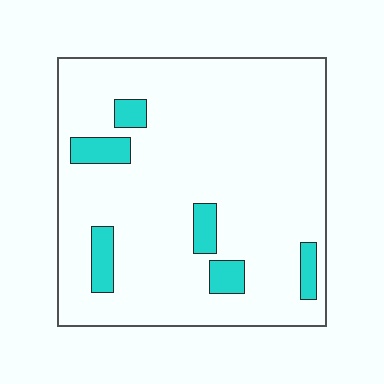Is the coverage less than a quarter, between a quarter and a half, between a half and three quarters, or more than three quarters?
Less than a quarter.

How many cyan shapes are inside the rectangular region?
6.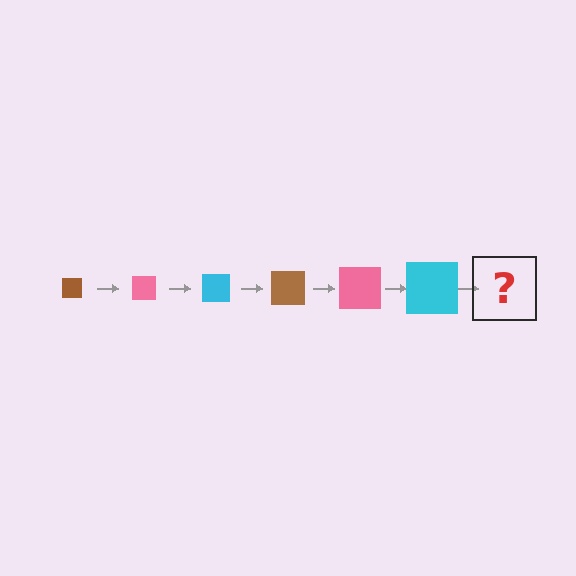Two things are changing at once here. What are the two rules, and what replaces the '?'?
The two rules are that the square grows larger each step and the color cycles through brown, pink, and cyan. The '?' should be a brown square, larger than the previous one.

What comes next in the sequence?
The next element should be a brown square, larger than the previous one.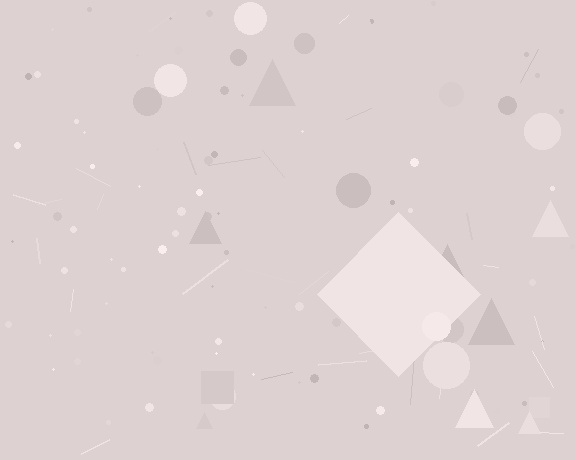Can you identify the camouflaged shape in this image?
The camouflaged shape is a diamond.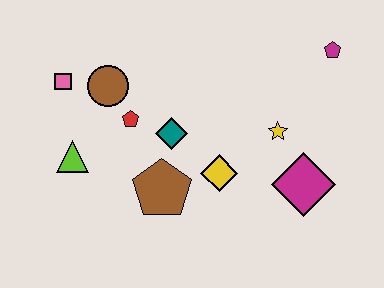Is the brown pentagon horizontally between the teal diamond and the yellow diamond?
No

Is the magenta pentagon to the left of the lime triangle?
No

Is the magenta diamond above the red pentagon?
No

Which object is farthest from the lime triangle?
The magenta pentagon is farthest from the lime triangle.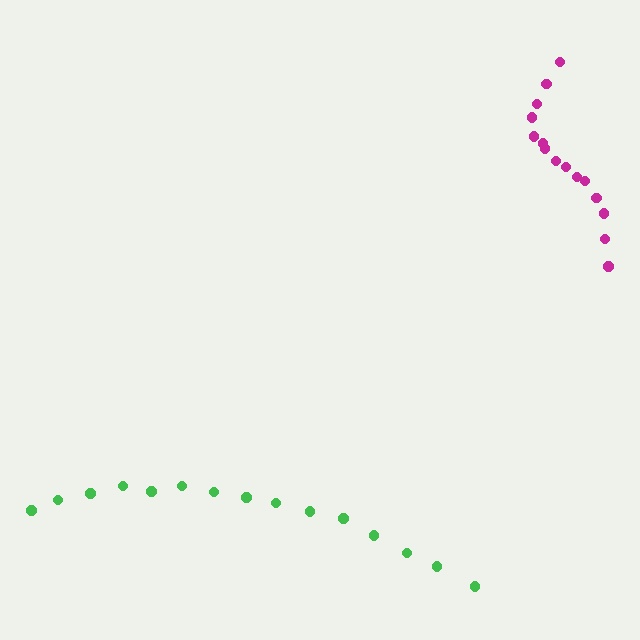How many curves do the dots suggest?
There are 2 distinct paths.